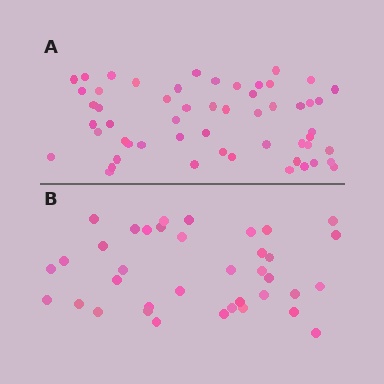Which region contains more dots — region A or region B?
Region A (the top region) has more dots.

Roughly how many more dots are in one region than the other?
Region A has approximately 20 more dots than region B.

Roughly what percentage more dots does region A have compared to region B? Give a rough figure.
About 50% more.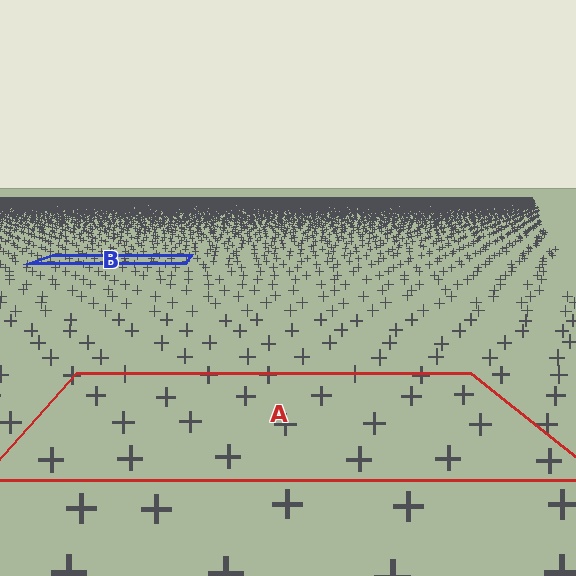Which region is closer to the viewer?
Region A is closer. The texture elements there are larger and more spread out.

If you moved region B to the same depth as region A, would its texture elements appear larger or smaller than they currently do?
They would appear larger. At a closer depth, the same texture elements are projected at a bigger on-screen size.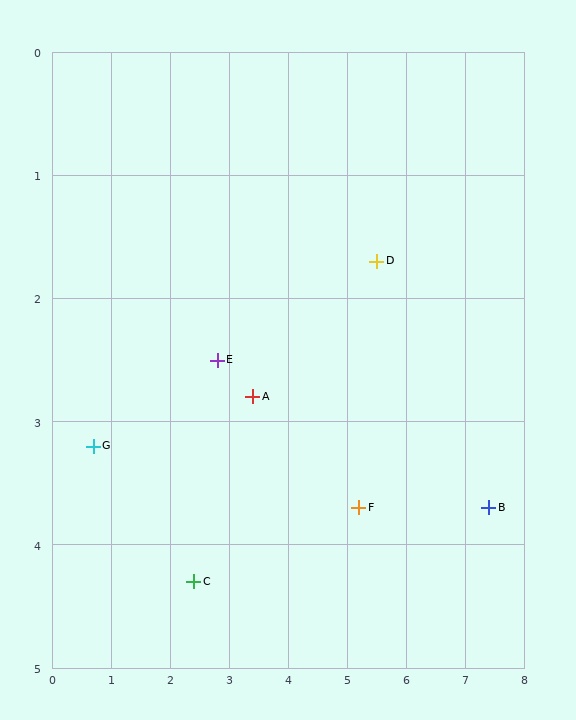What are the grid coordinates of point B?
Point B is at approximately (7.4, 3.7).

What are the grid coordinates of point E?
Point E is at approximately (2.8, 2.5).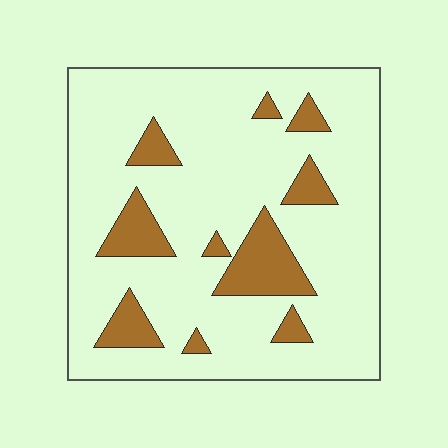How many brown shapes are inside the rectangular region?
10.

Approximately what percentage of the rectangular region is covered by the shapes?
Approximately 15%.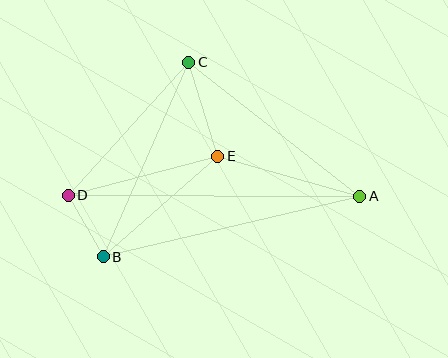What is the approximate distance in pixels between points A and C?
The distance between A and C is approximately 217 pixels.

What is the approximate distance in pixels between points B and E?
The distance between B and E is approximately 153 pixels.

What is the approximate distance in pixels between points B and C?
The distance between B and C is approximately 213 pixels.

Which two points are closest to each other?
Points B and D are closest to each other.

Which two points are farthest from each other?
Points A and D are farthest from each other.